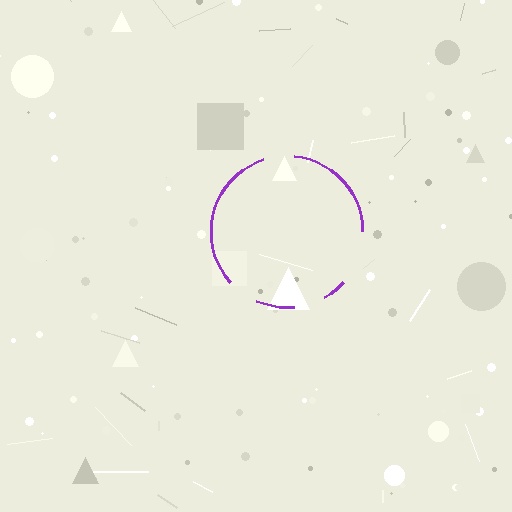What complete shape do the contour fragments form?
The contour fragments form a circle.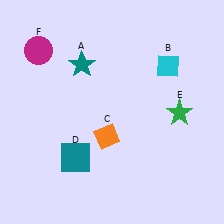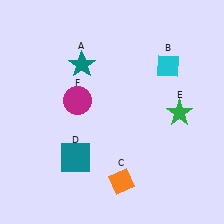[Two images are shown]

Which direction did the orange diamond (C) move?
The orange diamond (C) moved down.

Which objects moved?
The objects that moved are: the orange diamond (C), the magenta circle (F).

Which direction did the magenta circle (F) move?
The magenta circle (F) moved down.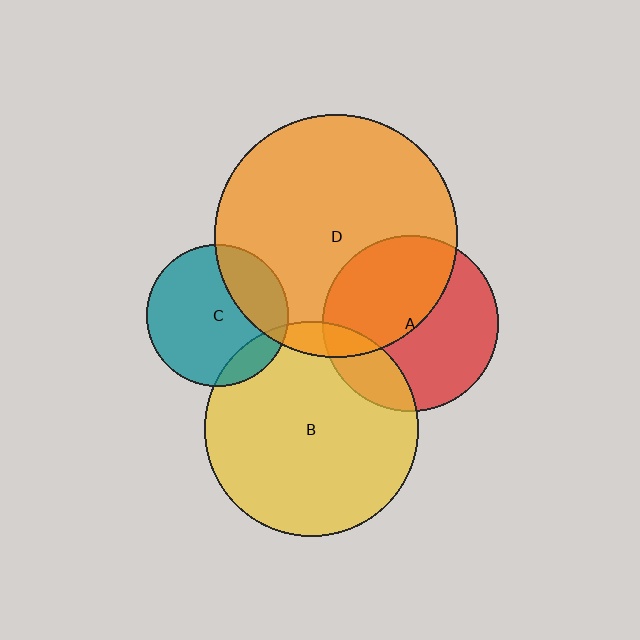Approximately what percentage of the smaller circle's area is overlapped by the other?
Approximately 45%.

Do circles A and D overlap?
Yes.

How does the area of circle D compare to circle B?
Approximately 1.3 times.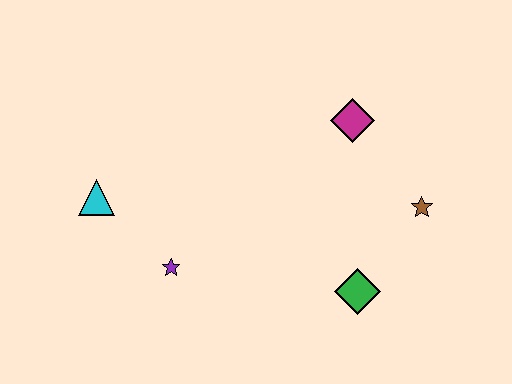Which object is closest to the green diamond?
The brown star is closest to the green diamond.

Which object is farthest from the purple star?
The brown star is farthest from the purple star.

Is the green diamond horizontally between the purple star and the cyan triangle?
No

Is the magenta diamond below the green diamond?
No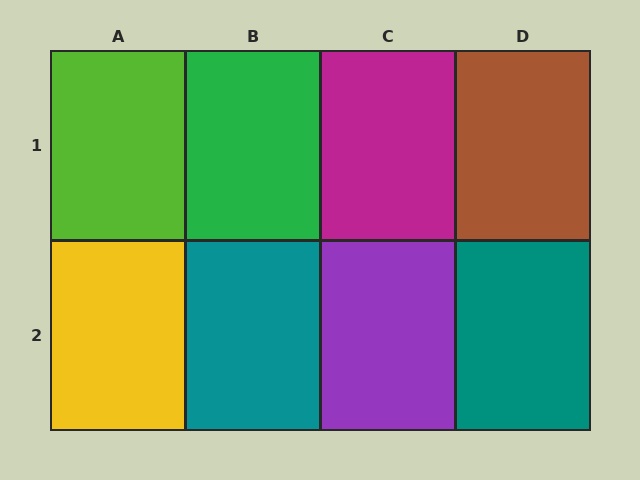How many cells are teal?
2 cells are teal.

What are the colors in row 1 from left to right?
Lime, green, magenta, brown.